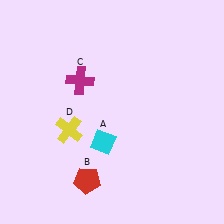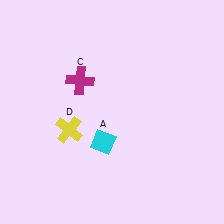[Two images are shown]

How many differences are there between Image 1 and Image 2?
There is 1 difference between the two images.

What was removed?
The red pentagon (B) was removed in Image 2.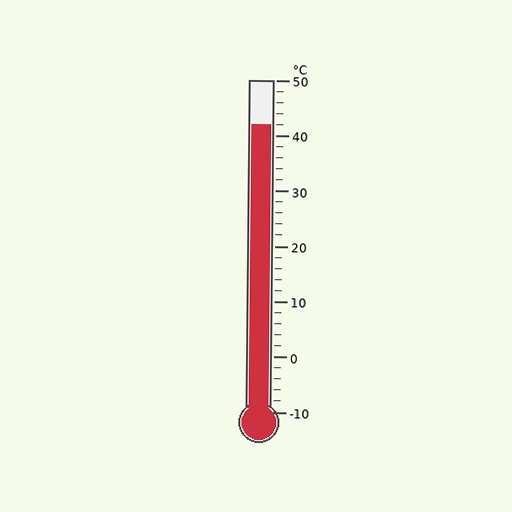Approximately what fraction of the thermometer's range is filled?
The thermometer is filled to approximately 85% of its range.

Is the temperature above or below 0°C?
The temperature is above 0°C.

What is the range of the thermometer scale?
The thermometer scale ranges from -10°C to 50°C.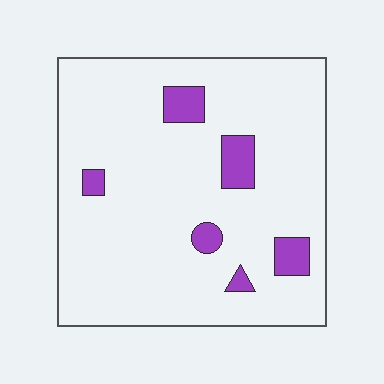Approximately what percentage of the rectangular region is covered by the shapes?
Approximately 10%.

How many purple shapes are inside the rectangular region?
6.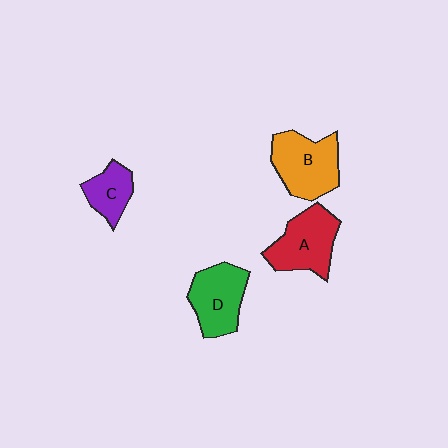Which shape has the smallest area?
Shape C (purple).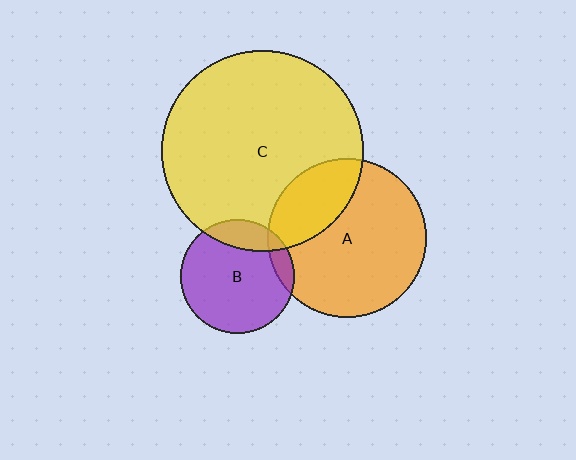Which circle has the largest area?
Circle C (yellow).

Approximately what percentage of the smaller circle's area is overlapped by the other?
Approximately 10%.